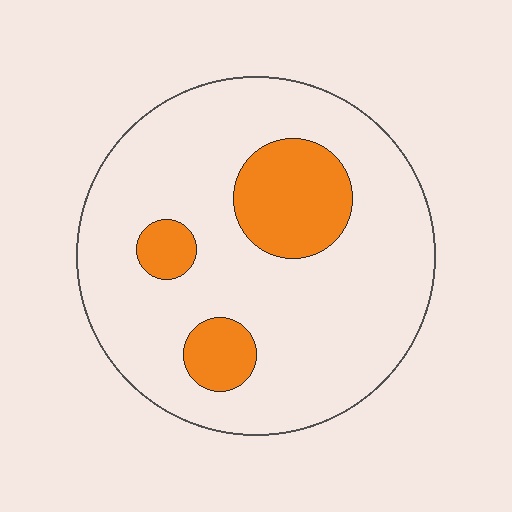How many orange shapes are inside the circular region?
3.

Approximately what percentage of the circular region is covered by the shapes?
Approximately 20%.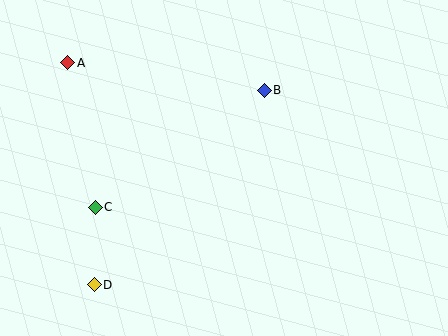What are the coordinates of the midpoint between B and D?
The midpoint between B and D is at (179, 187).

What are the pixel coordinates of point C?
Point C is at (95, 207).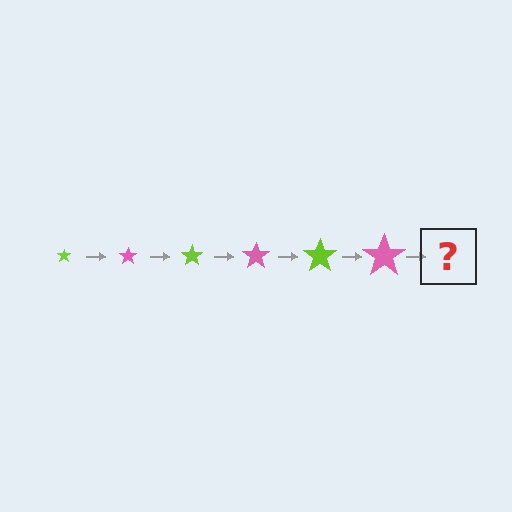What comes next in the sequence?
The next element should be a lime star, larger than the previous one.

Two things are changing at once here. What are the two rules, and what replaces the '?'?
The two rules are that the star grows larger each step and the color cycles through lime and pink. The '?' should be a lime star, larger than the previous one.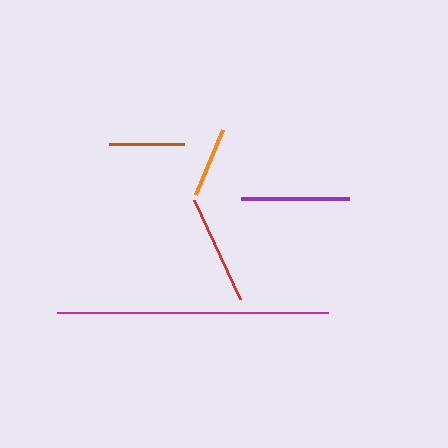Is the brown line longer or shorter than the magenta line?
The magenta line is longer than the brown line.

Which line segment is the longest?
The magenta line is the longest at approximately 271 pixels.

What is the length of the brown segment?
The brown segment is approximately 75 pixels long.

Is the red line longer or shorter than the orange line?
The red line is longer than the orange line.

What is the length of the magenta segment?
The magenta segment is approximately 271 pixels long.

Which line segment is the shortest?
The orange line is the shortest at approximately 70 pixels.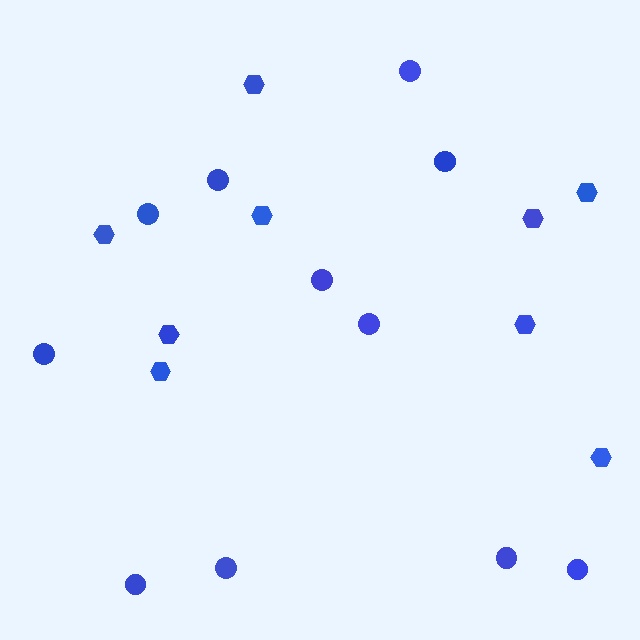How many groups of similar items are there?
There are 2 groups: one group of circles (11) and one group of hexagons (9).